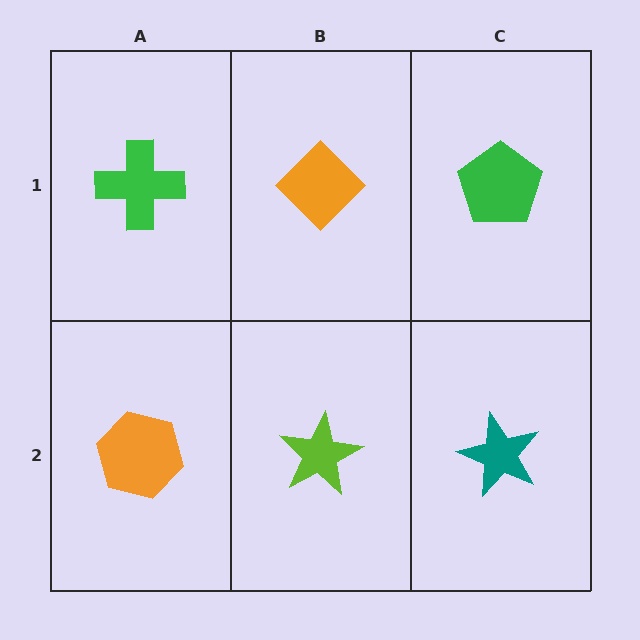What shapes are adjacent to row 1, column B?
A lime star (row 2, column B), a green cross (row 1, column A), a green pentagon (row 1, column C).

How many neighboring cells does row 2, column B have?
3.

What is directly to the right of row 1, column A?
An orange diamond.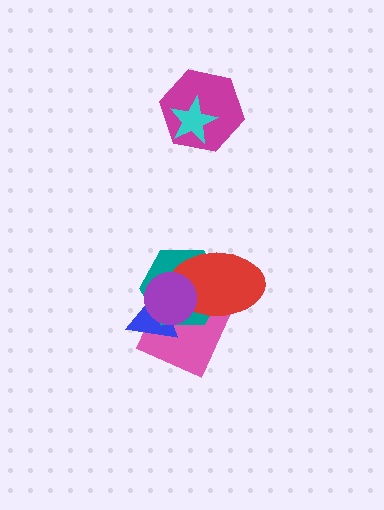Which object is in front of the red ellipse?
The purple circle is in front of the red ellipse.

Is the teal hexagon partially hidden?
Yes, it is partially covered by another shape.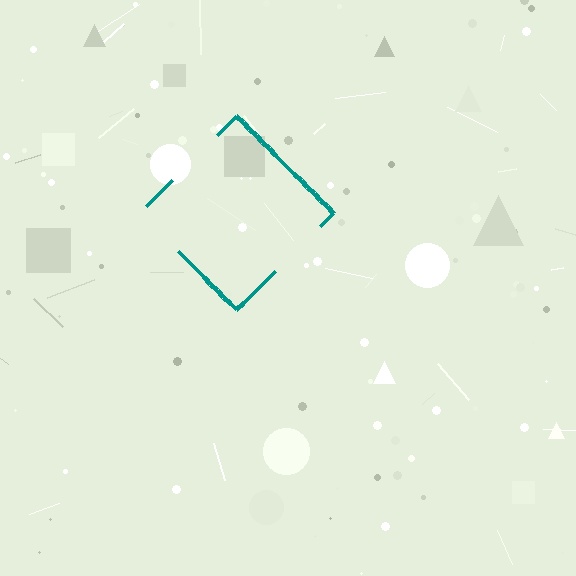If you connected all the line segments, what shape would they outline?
They would outline a diamond.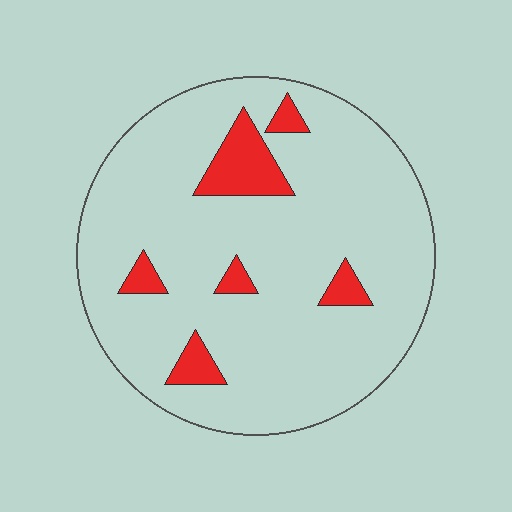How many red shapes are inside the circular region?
6.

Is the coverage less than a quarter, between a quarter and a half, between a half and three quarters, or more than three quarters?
Less than a quarter.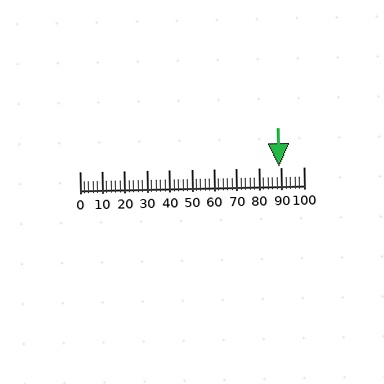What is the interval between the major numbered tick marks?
The major tick marks are spaced 10 units apart.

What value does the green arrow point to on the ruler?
The green arrow points to approximately 89.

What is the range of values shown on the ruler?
The ruler shows values from 0 to 100.